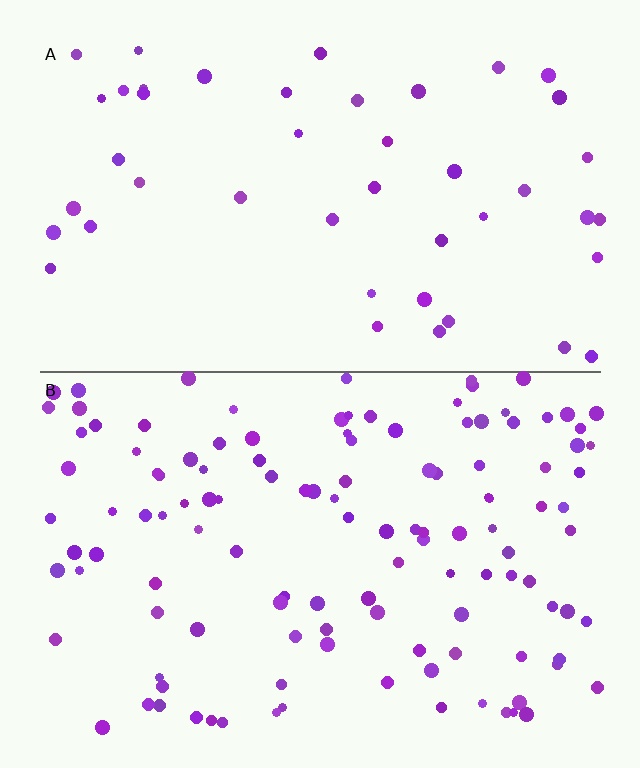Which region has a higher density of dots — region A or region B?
B (the bottom).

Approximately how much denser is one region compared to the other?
Approximately 2.8× — region B over region A.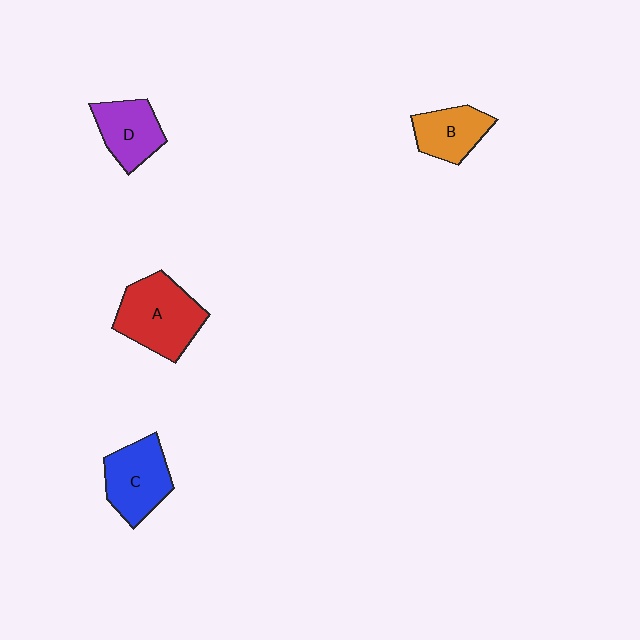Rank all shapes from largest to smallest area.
From largest to smallest: A (red), C (blue), D (purple), B (orange).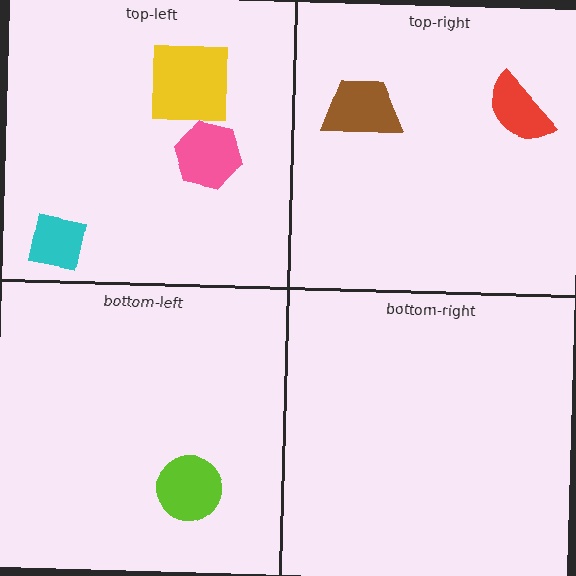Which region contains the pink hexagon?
The top-left region.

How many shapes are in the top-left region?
3.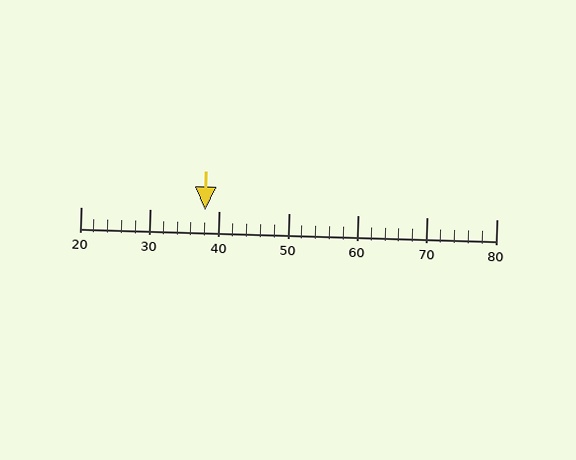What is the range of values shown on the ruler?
The ruler shows values from 20 to 80.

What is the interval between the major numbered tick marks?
The major tick marks are spaced 10 units apart.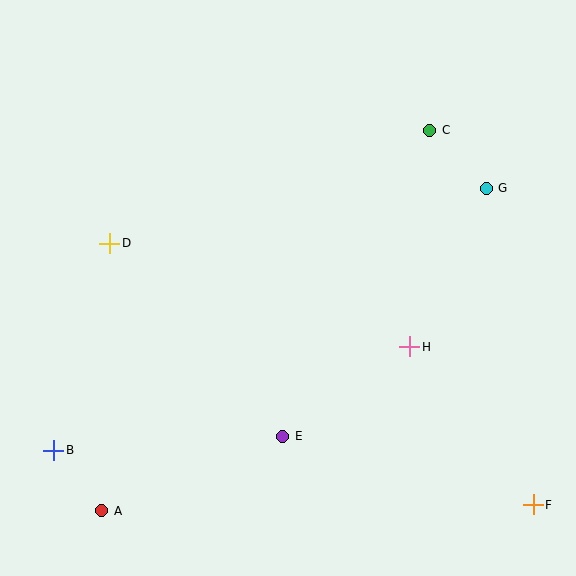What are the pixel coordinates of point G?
Point G is at (486, 188).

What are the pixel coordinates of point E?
Point E is at (283, 436).